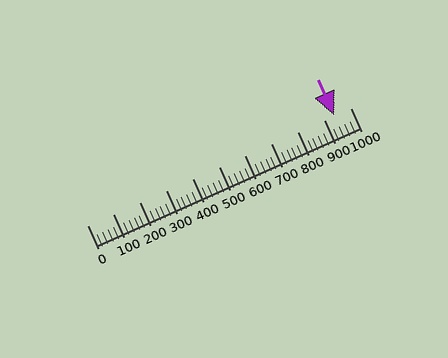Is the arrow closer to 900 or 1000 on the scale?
The arrow is closer to 900.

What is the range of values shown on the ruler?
The ruler shows values from 0 to 1000.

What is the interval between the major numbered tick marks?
The major tick marks are spaced 100 units apart.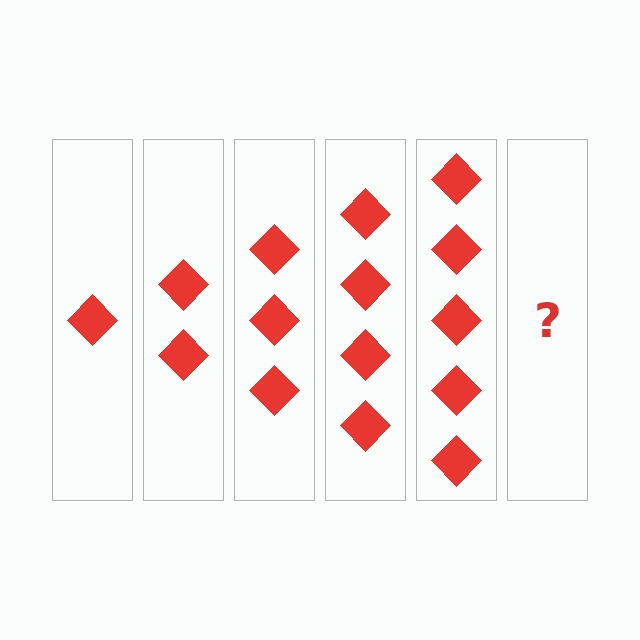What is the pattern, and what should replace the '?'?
The pattern is that each step adds one more diamond. The '?' should be 6 diamonds.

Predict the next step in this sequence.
The next step is 6 diamonds.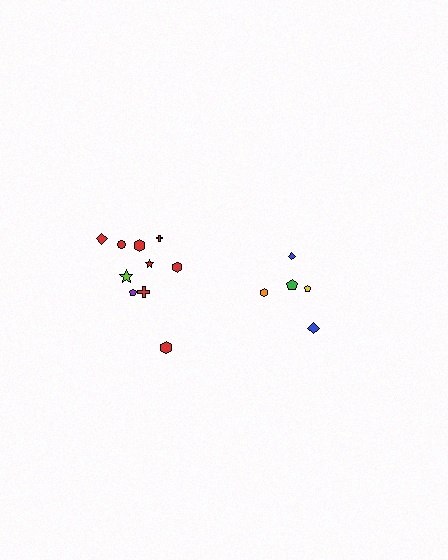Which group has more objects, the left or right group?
The left group.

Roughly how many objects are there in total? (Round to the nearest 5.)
Roughly 15 objects in total.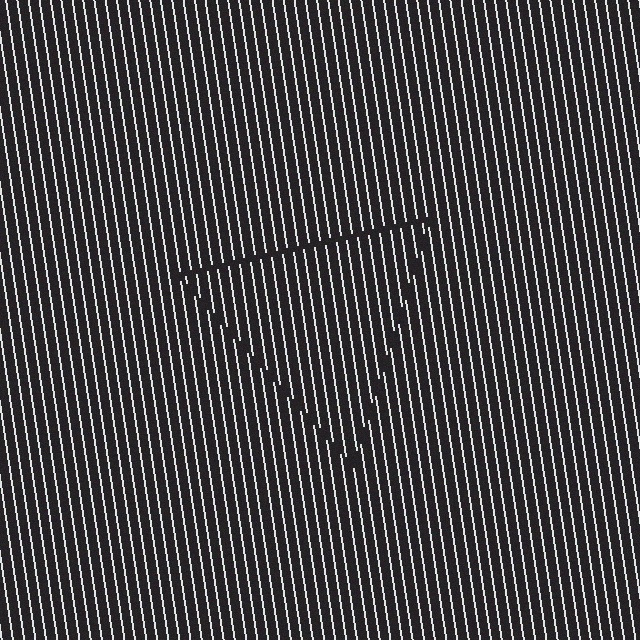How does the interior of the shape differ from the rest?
The interior of the shape contains the same grating, shifted by half a period — the contour is defined by the phase discontinuity where line-ends from the inner and outer gratings abut.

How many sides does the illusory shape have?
3 sides — the line-ends trace a triangle.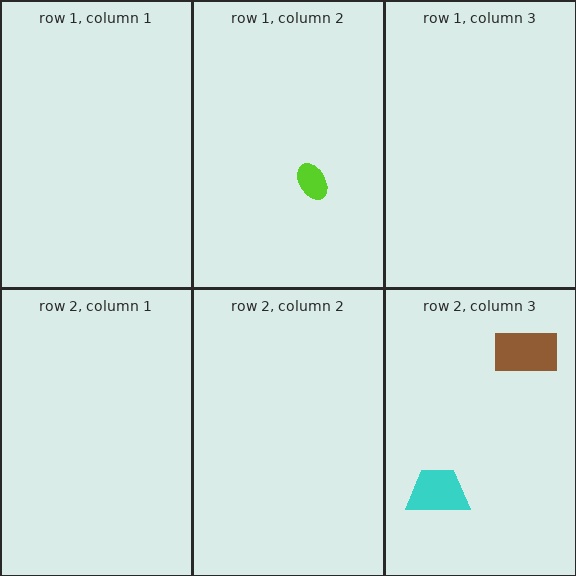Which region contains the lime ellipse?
The row 1, column 2 region.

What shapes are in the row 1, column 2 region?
The lime ellipse.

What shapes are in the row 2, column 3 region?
The brown rectangle, the cyan trapezoid.